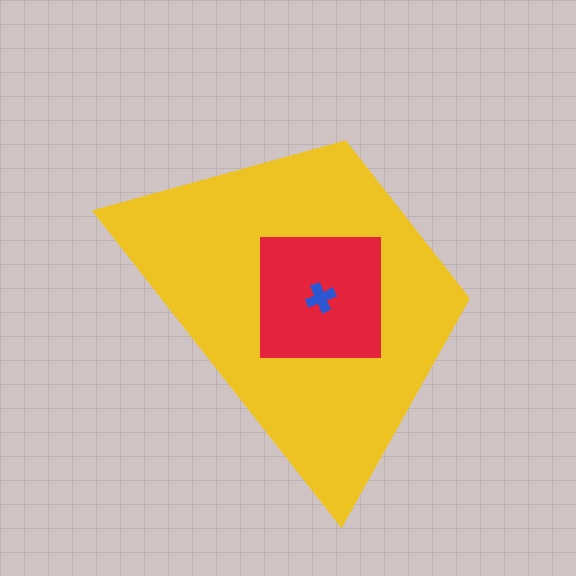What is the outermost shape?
The yellow trapezoid.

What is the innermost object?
The blue cross.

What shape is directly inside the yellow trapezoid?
The red square.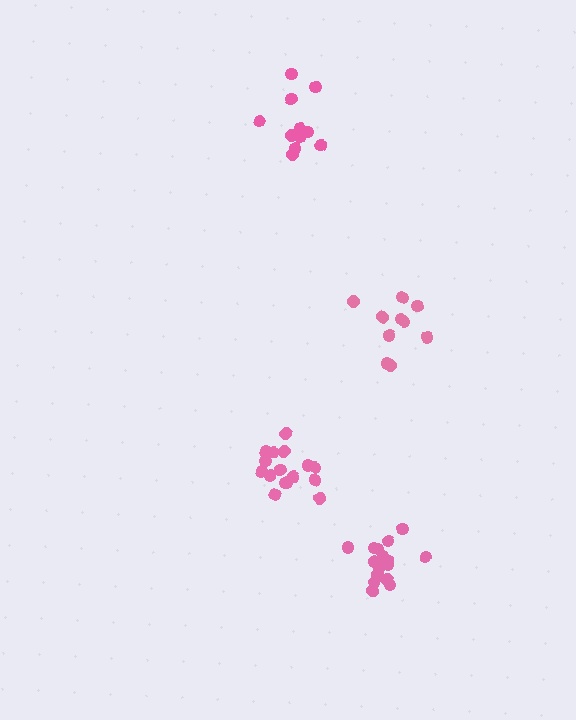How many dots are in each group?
Group 1: 10 dots, Group 2: 16 dots, Group 3: 16 dots, Group 4: 12 dots (54 total).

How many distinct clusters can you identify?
There are 4 distinct clusters.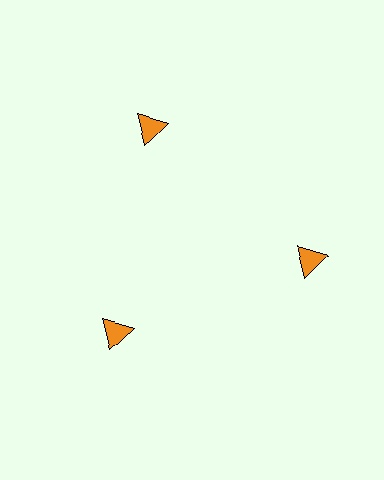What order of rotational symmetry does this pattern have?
This pattern has 3-fold rotational symmetry.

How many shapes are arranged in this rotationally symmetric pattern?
There are 3 shapes, arranged in 3 groups of 1.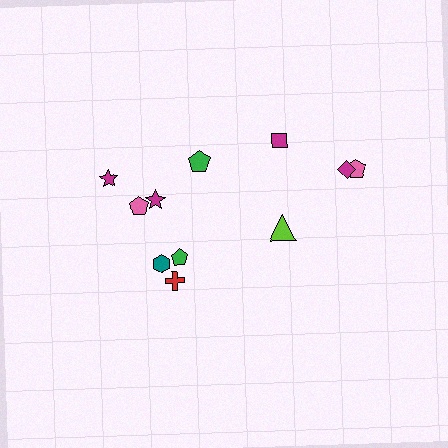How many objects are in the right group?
There are 4 objects.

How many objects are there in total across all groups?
There are 11 objects.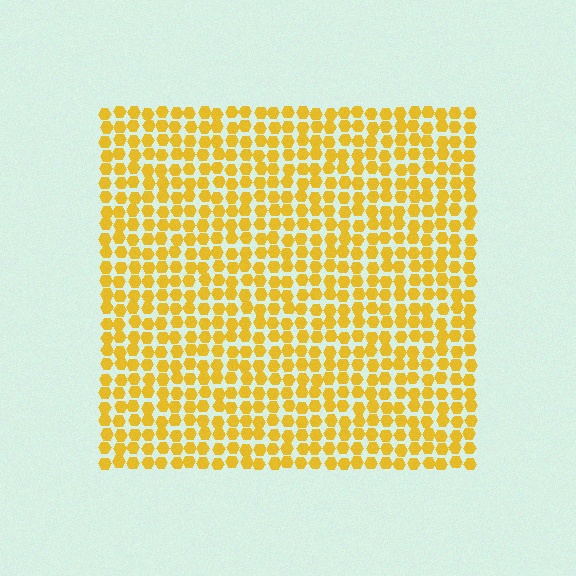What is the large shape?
The large shape is a square.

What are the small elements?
The small elements are hexagons.